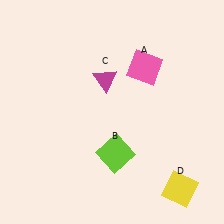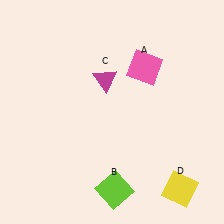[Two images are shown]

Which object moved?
The lime square (B) moved down.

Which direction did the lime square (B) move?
The lime square (B) moved down.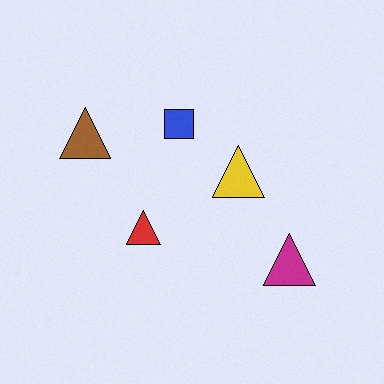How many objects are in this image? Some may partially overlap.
There are 5 objects.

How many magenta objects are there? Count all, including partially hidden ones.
There is 1 magenta object.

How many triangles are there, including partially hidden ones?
There are 4 triangles.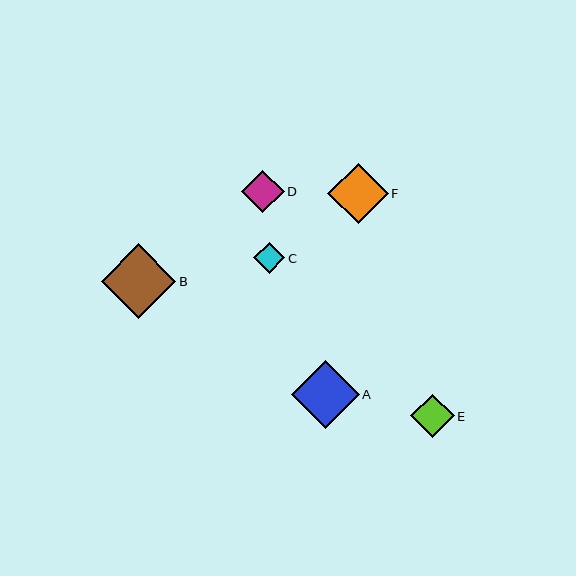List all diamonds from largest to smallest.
From largest to smallest: B, A, F, E, D, C.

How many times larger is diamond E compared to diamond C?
Diamond E is approximately 1.4 times the size of diamond C.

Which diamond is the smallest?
Diamond C is the smallest with a size of approximately 31 pixels.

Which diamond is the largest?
Diamond B is the largest with a size of approximately 75 pixels.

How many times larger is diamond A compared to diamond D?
Diamond A is approximately 1.6 times the size of diamond D.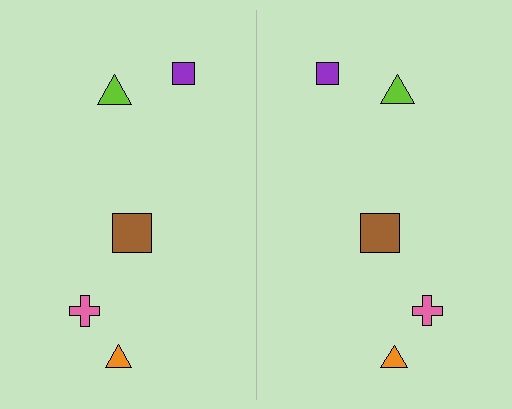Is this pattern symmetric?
Yes, this pattern has bilateral (reflection) symmetry.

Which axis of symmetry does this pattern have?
The pattern has a vertical axis of symmetry running through the center of the image.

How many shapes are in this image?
There are 10 shapes in this image.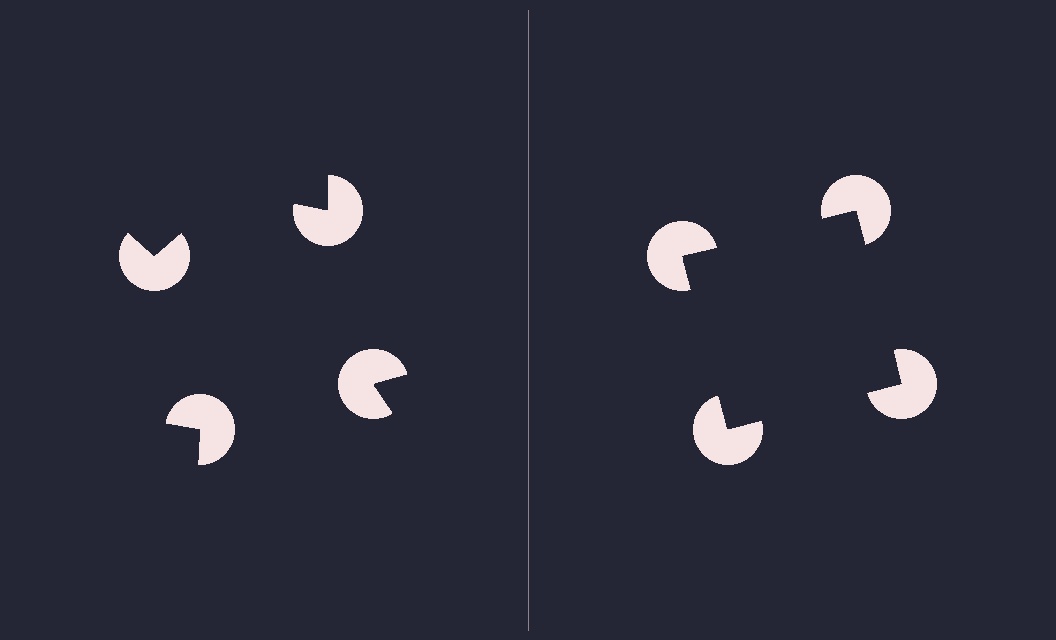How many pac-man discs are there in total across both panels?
8 — 4 on each side.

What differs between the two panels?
The pac-man discs are positioned identically on both sides; only the wedge orientations differ. On the right they align to a square; on the left they are misaligned.